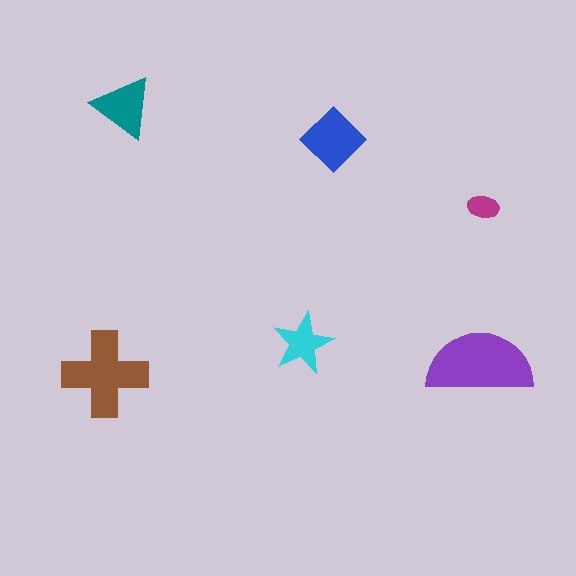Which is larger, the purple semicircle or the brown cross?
The purple semicircle.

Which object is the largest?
The purple semicircle.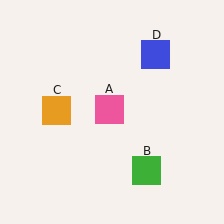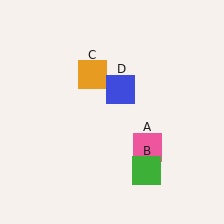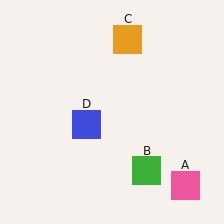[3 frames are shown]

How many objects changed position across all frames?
3 objects changed position: pink square (object A), orange square (object C), blue square (object D).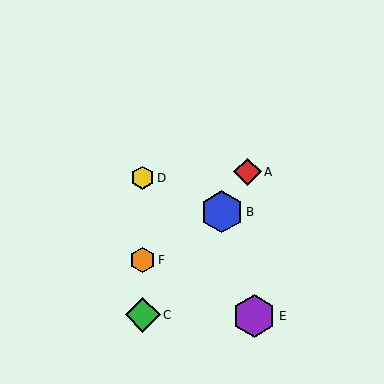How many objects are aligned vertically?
3 objects (C, D, F) are aligned vertically.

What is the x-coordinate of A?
Object A is at x≈248.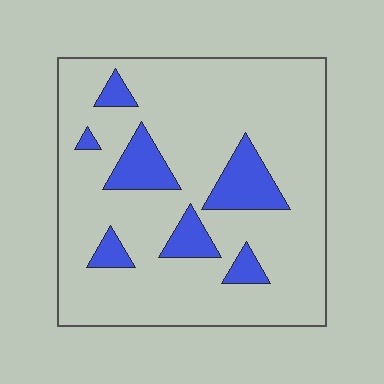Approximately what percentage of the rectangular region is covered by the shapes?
Approximately 15%.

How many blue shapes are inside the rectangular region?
7.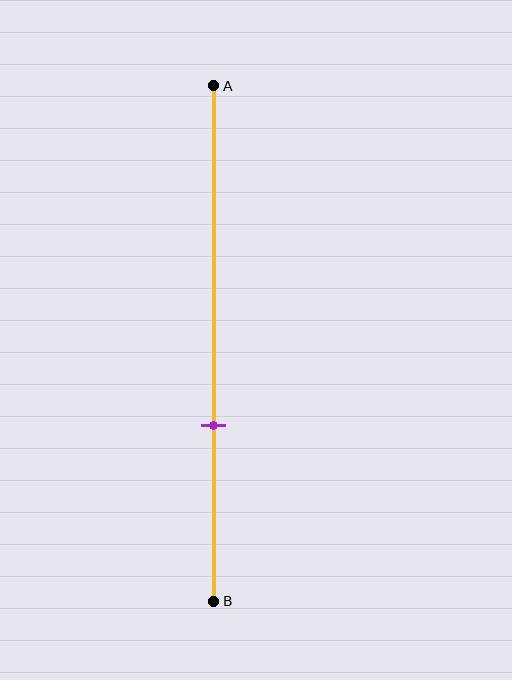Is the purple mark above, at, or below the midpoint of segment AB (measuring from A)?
The purple mark is below the midpoint of segment AB.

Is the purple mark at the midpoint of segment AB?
No, the mark is at about 65% from A, not at the 50% midpoint.